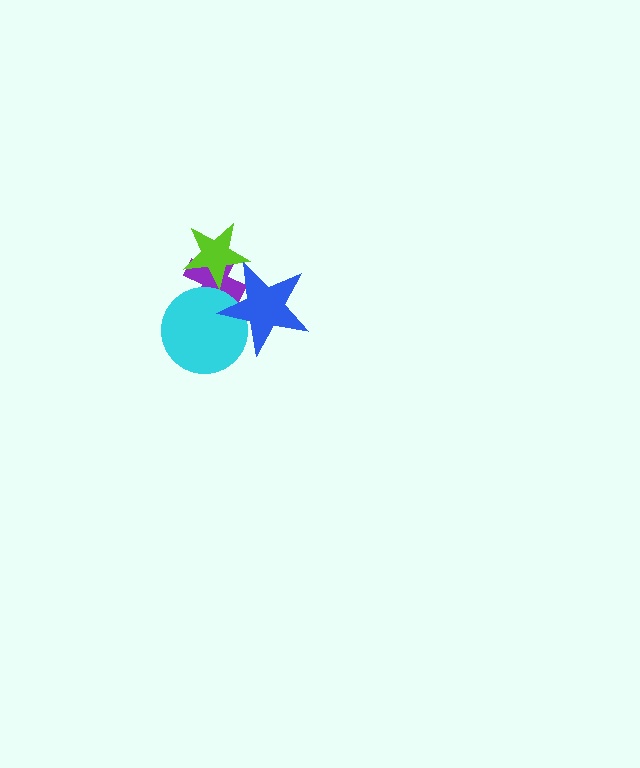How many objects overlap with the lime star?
2 objects overlap with the lime star.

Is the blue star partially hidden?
No, no other shape covers it.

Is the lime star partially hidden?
Yes, it is partially covered by another shape.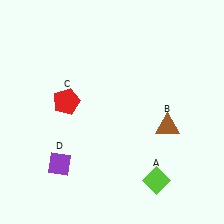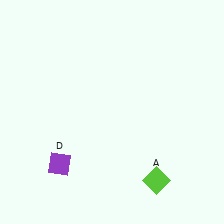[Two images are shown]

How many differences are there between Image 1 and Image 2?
There are 2 differences between the two images.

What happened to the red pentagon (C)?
The red pentagon (C) was removed in Image 2. It was in the top-left area of Image 1.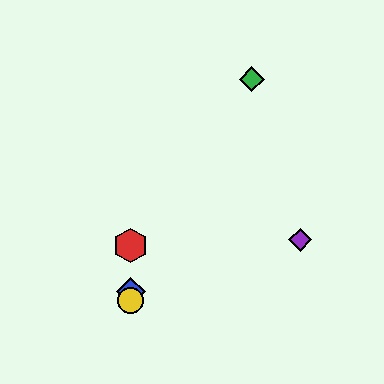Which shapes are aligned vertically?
The red hexagon, the blue diamond, the yellow circle are aligned vertically.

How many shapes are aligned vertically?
3 shapes (the red hexagon, the blue diamond, the yellow circle) are aligned vertically.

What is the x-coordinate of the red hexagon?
The red hexagon is at x≈131.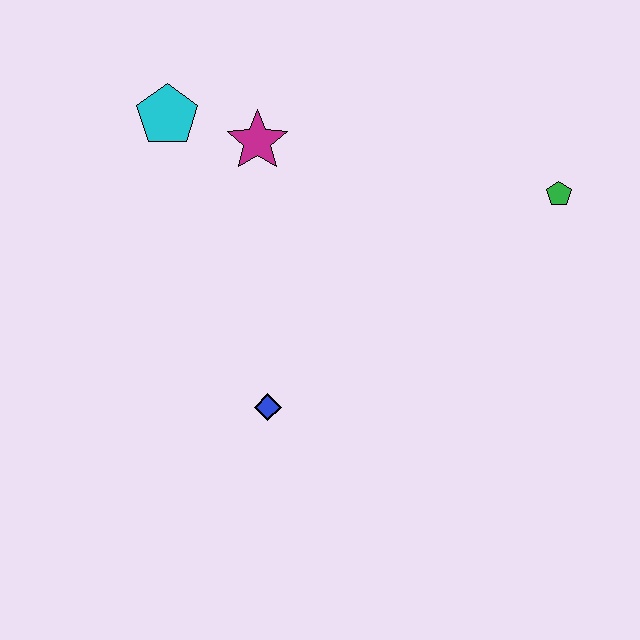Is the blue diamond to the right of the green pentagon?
No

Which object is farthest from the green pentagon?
The cyan pentagon is farthest from the green pentagon.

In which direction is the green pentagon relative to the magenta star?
The green pentagon is to the right of the magenta star.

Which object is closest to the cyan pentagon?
The magenta star is closest to the cyan pentagon.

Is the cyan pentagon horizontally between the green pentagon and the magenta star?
No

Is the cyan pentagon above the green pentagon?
Yes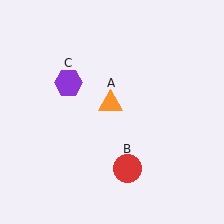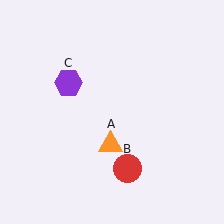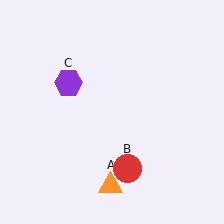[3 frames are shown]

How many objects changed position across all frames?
1 object changed position: orange triangle (object A).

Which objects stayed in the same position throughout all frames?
Red circle (object B) and purple hexagon (object C) remained stationary.